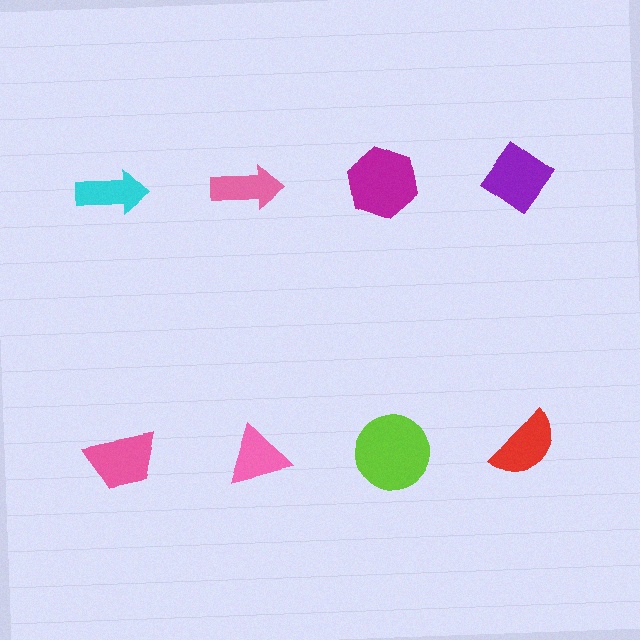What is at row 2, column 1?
A pink trapezoid.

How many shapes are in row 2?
4 shapes.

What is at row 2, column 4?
A red semicircle.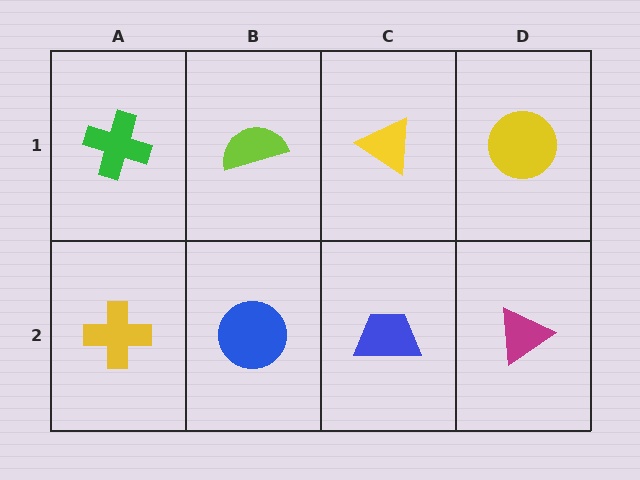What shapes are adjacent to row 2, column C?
A yellow triangle (row 1, column C), a blue circle (row 2, column B), a magenta triangle (row 2, column D).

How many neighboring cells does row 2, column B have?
3.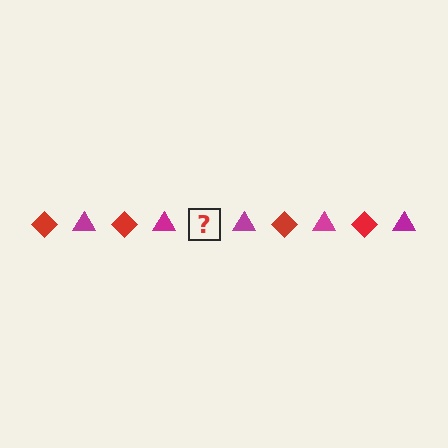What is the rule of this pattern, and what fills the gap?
The rule is that the pattern alternates between red diamond and magenta triangle. The gap should be filled with a red diamond.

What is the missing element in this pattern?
The missing element is a red diamond.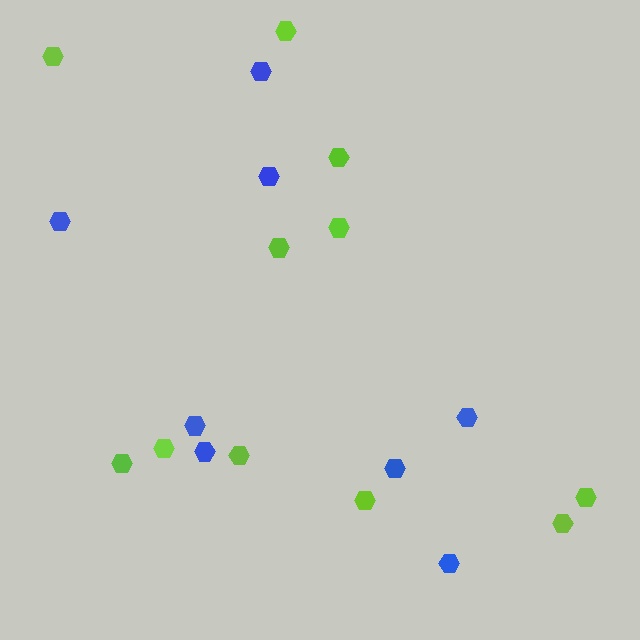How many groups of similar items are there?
There are 2 groups: one group of blue hexagons (8) and one group of lime hexagons (11).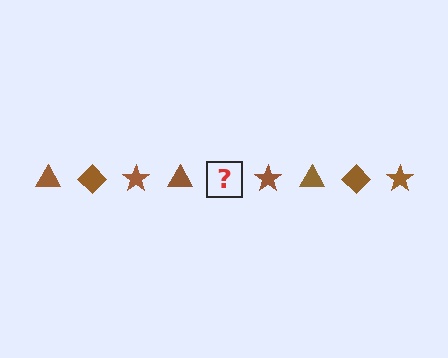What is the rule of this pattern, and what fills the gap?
The rule is that the pattern cycles through triangle, diamond, star shapes in brown. The gap should be filled with a brown diamond.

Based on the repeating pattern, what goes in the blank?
The blank should be a brown diamond.